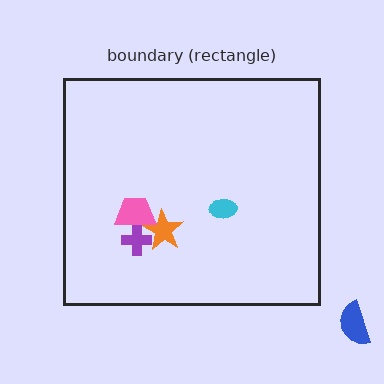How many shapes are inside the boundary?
4 inside, 1 outside.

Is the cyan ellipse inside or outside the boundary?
Inside.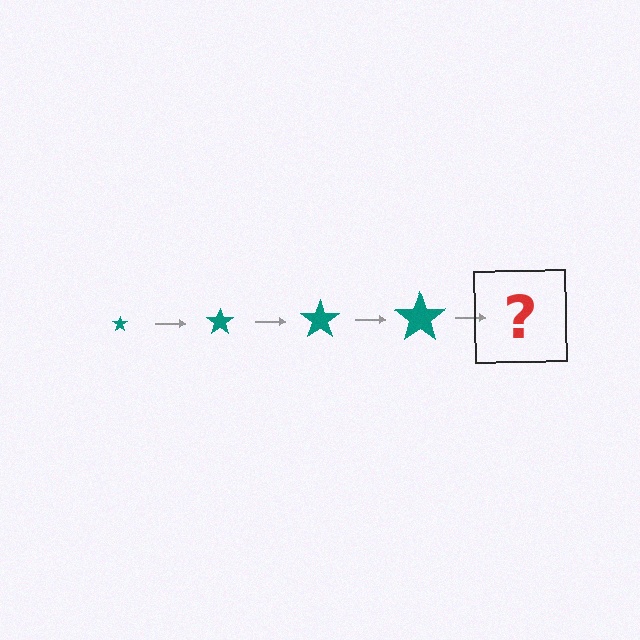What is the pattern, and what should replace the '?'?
The pattern is that the star gets progressively larger each step. The '?' should be a teal star, larger than the previous one.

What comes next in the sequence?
The next element should be a teal star, larger than the previous one.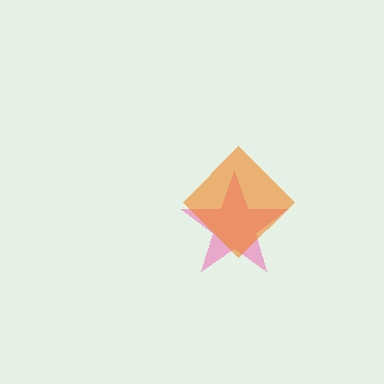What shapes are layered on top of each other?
The layered shapes are: a pink star, an orange diamond.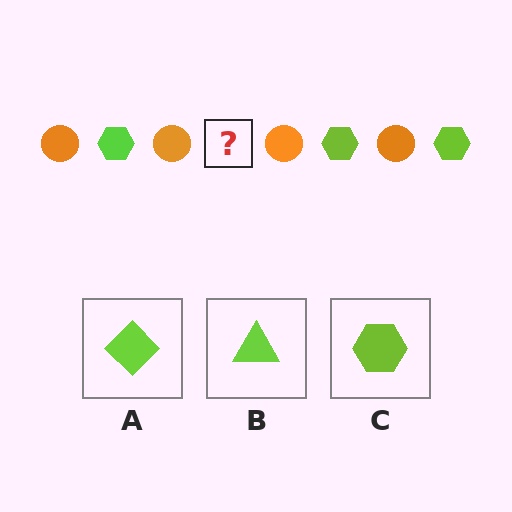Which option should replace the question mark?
Option C.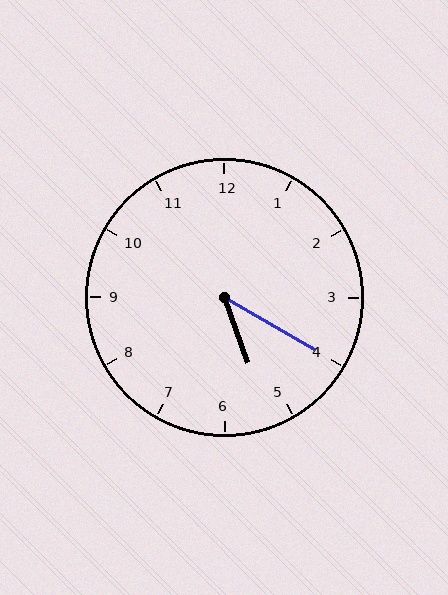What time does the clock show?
5:20.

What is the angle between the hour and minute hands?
Approximately 40 degrees.